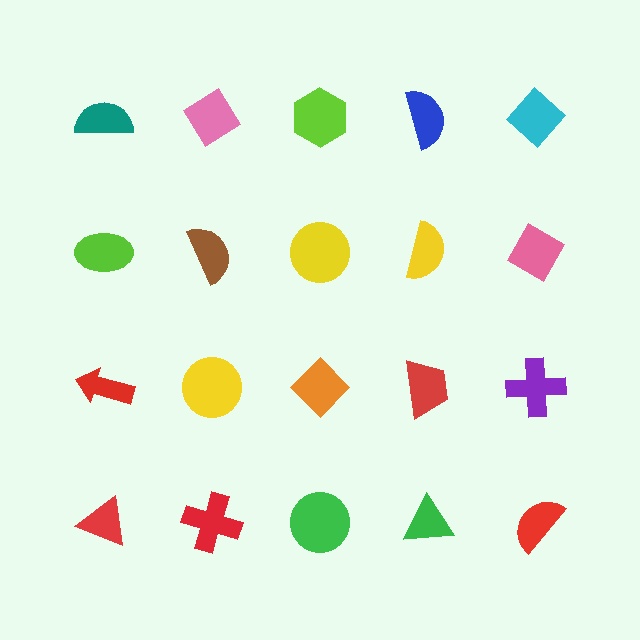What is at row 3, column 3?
An orange diamond.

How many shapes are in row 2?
5 shapes.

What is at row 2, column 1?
A lime ellipse.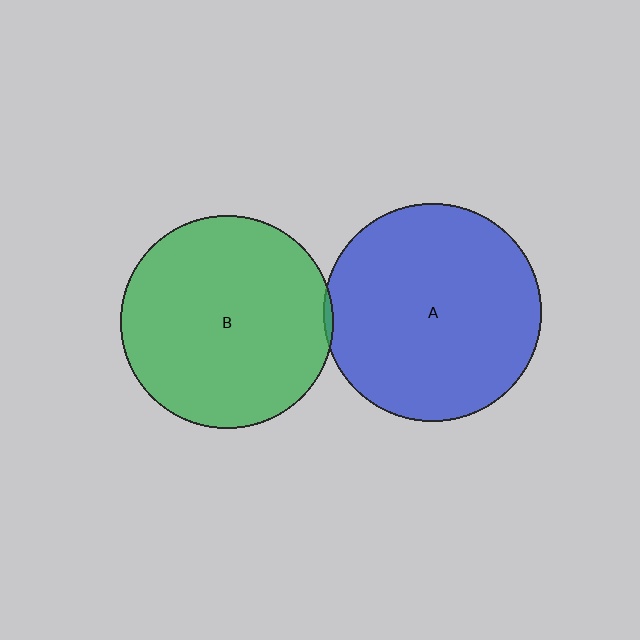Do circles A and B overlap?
Yes.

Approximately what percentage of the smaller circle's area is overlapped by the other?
Approximately 5%.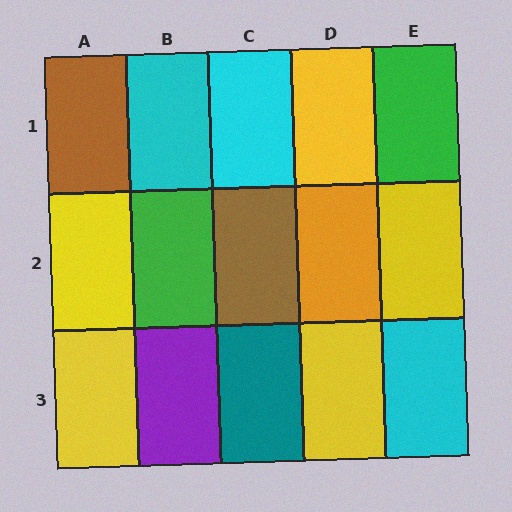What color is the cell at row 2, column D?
Orange.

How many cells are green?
2 cells are green.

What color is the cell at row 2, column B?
Green.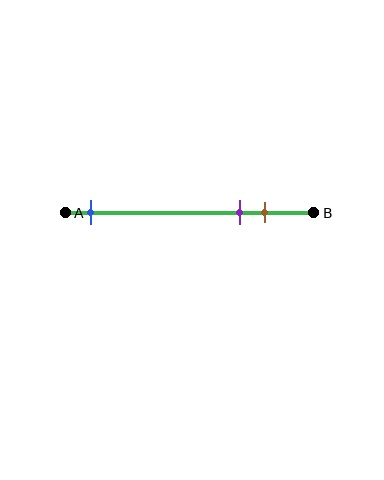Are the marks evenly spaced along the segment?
No, the marks are not evenly spaced.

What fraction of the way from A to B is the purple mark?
The purple mark is approximately 70% (0.7) of the way from A to B.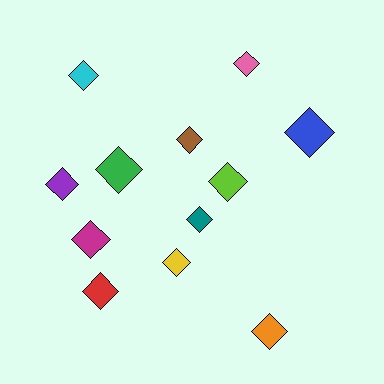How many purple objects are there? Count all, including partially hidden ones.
There is 1 purple object.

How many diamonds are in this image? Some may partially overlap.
There are 12 diamonds.